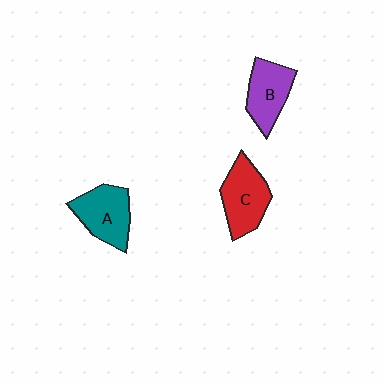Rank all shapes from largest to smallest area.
From largest to smallest: C (red), A (teal), B (purple).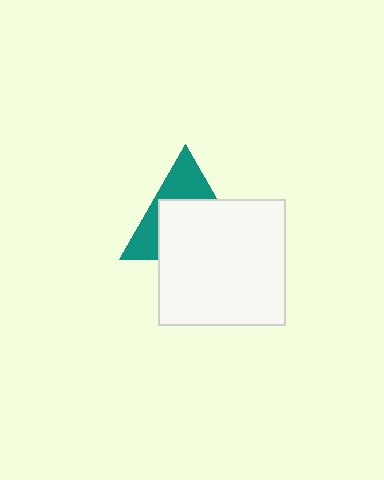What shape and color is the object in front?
The object in front is a white square.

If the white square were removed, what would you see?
You would see the complete teal triangle.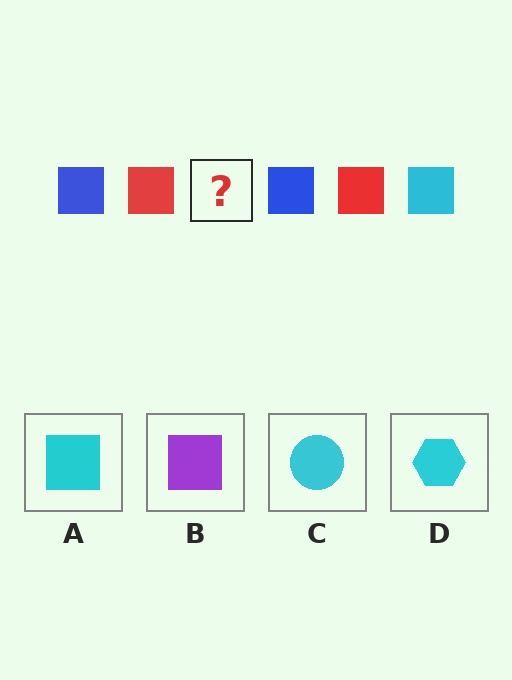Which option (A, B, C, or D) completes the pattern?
A.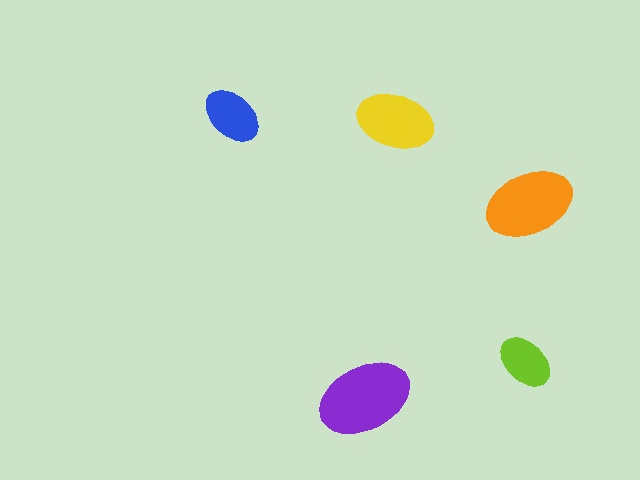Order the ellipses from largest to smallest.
the purple one, the orange one, the yellow one, the blue one, the lime one.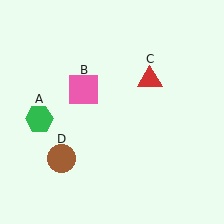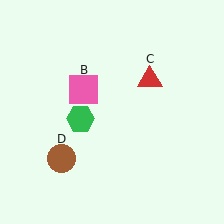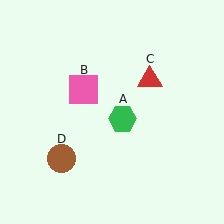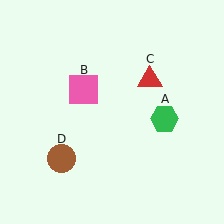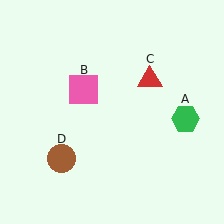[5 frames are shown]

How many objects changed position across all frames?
1 object changed position: green hexagon (object A).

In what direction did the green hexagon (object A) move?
The green hexagon (object A) moved right.